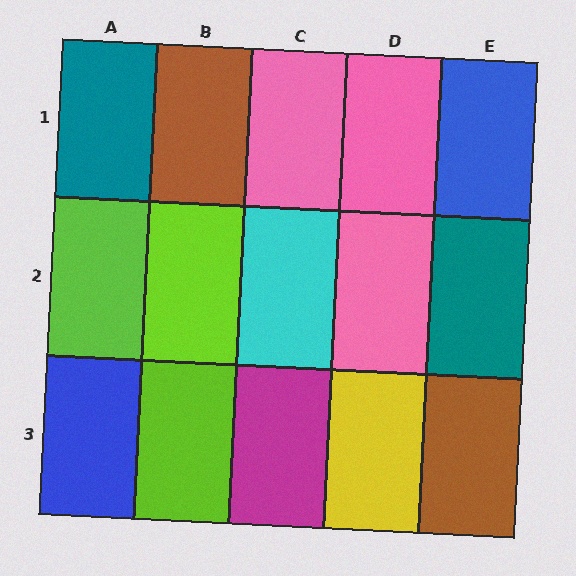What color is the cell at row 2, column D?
Pink.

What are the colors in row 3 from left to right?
Blue, lime, magenta, yellow, brown.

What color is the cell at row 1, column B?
Brown.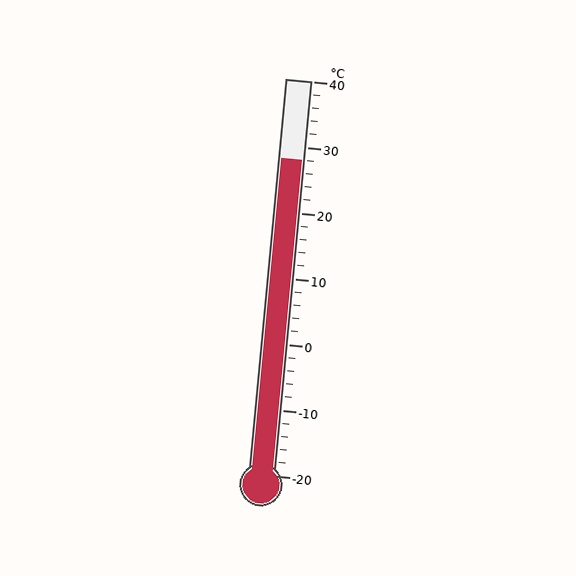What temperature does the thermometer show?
The thermometer shows approximately 28°C.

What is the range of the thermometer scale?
The thermometer scale ranges from -20°C to 40°C.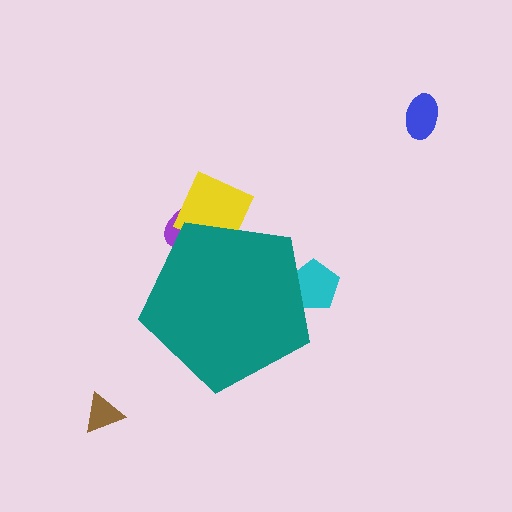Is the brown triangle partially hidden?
No, the brown triangle is fully visible.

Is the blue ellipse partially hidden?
No, the blue ellipse is fully visible.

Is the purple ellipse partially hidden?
Yes, the purple ellipse is partially hidden behind the teal pentagon.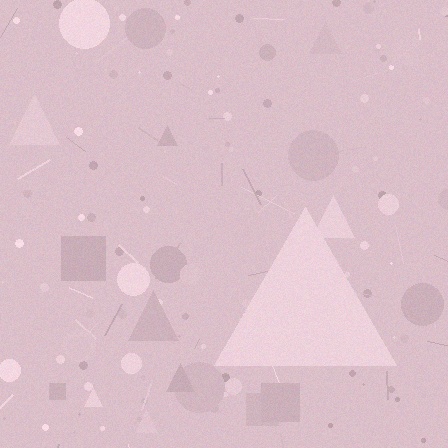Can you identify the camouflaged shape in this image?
The camouflaged shape is a triangle.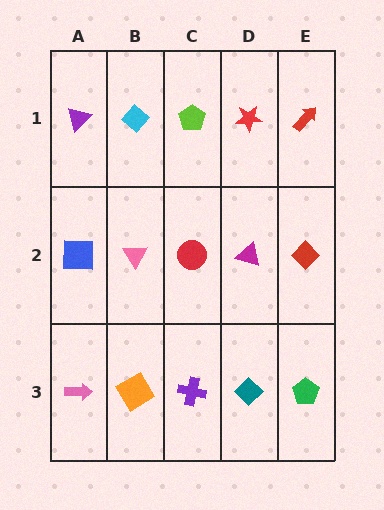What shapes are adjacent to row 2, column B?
A cyan diamond (row 1, column B), an orange diamond (row 3, column B), a blue square (row 2, column A), a red circle (row 2, column C).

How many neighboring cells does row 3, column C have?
3.